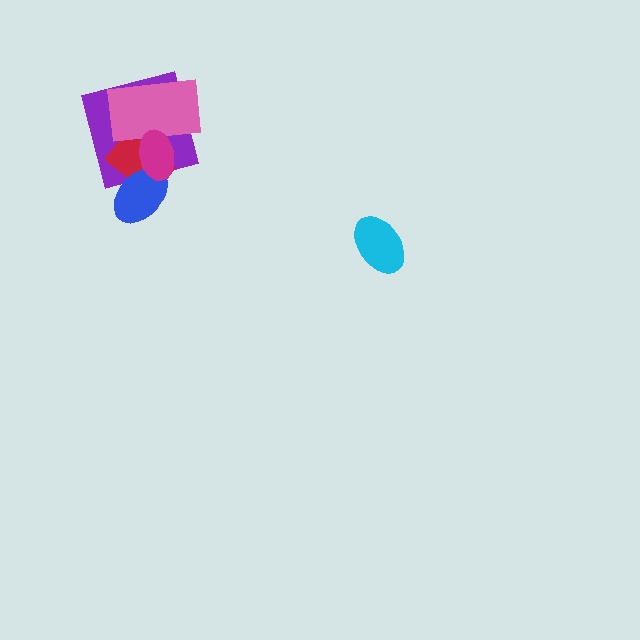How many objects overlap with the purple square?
4 objects overlap with the purple square.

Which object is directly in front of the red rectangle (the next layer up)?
The pink rectangle is directly in front of the red rectangle.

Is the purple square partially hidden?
Yes, it is partially covered by another shape.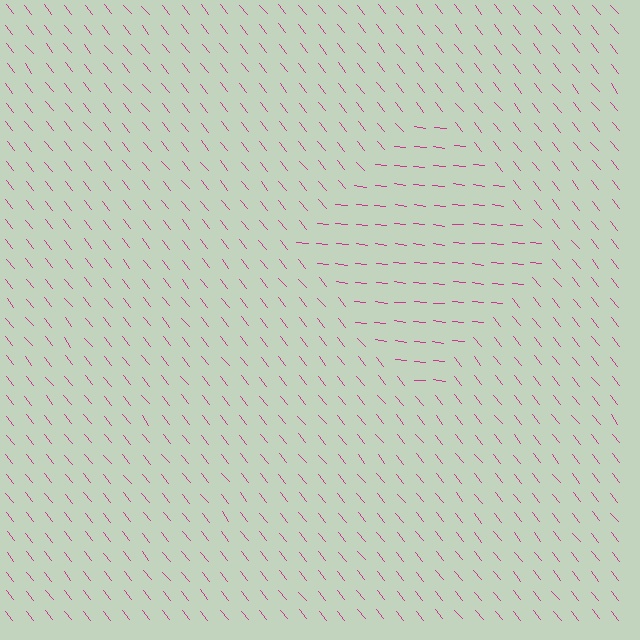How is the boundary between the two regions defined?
The boundary is defined purely by a change in line orientation (approximately 45 degrees difference). All lines are the same color and thickness.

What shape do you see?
I see a diamond.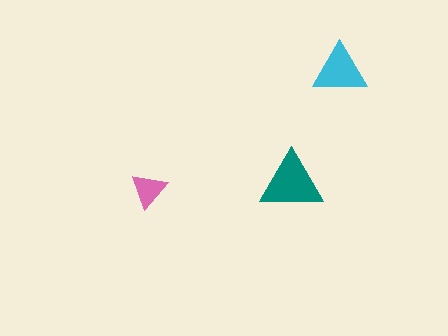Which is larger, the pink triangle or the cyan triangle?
The cyan one.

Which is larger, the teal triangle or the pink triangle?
The teal one.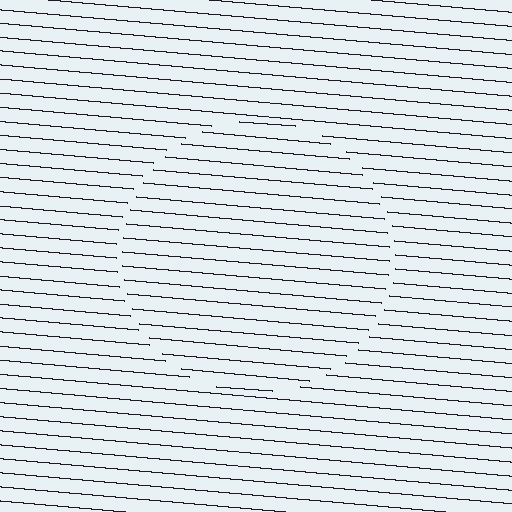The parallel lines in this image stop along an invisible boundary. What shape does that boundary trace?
An illusory circle. The interior of the shape contains the same grating, shifted by half a period — the contour is defined by the phase discontinuity where line-ends from the inner and outer gratings abut.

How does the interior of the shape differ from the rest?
The interior of the shape contains the same grating, shifted by half a period — the contour is defined by the phase discontinuity where line-ends from the inner and outer gratings abut.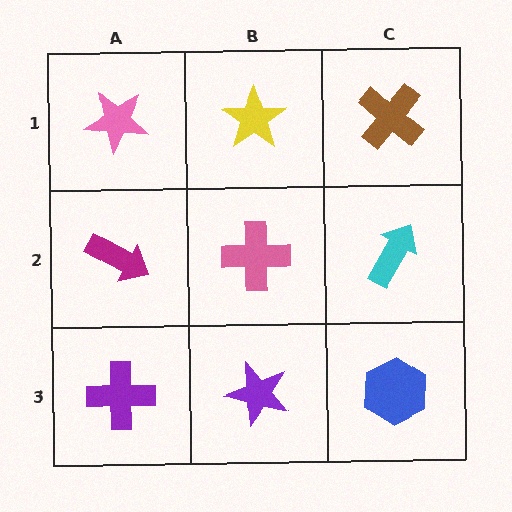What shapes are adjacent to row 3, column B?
A pink cross (row 2, column B), a purple cross (row 3, column A), a blue hexagon (row 3, column C).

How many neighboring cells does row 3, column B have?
3.